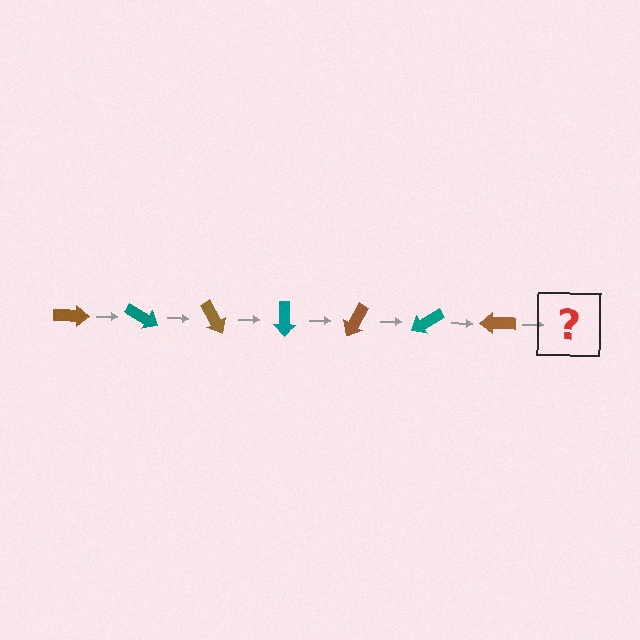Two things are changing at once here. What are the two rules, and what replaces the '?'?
The two rules are that it rotates 30 degrees each step and the color cycles through brown and teal. The '?' should be a teal arrow, rotated 210 degrees from the start.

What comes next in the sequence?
The next element should be a teal arrow, rotated 210 degrees from the start.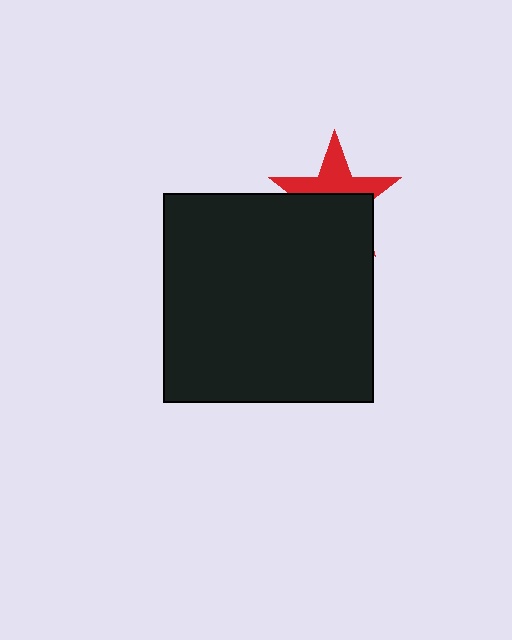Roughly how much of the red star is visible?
About half of it is visible (roughly 46%).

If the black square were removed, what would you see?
You would see the complete red star.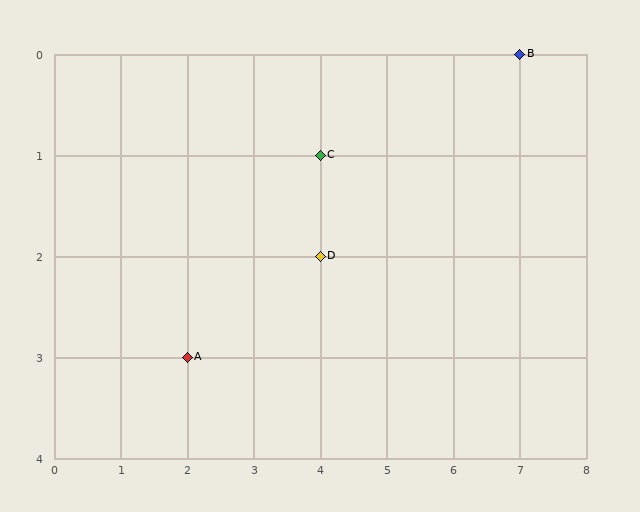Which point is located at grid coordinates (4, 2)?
Point D is at (4, 2).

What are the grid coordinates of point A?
Point A is at grid coordinates (2, 3).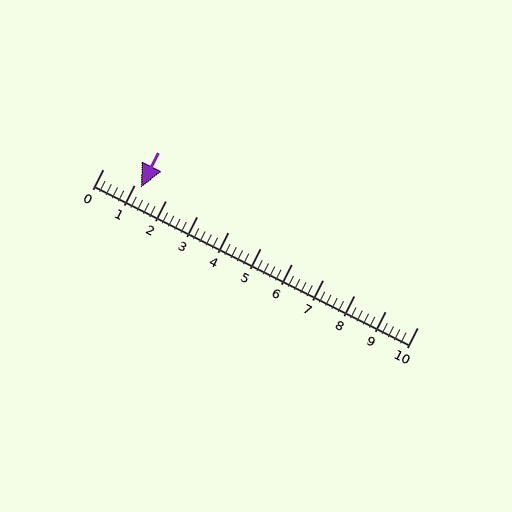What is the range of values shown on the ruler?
The ruler shows values from 0 to 10.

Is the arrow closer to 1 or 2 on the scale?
The arrow is closer to 1.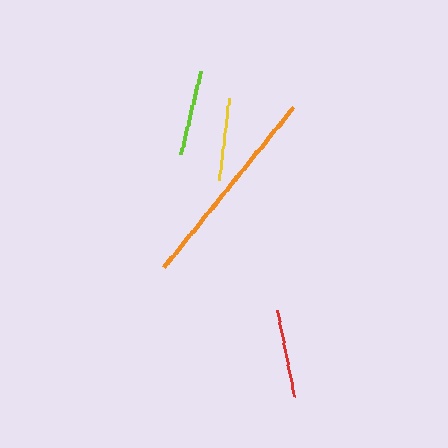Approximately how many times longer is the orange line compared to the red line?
The orange line is approximately 2.3 times the length of the red line.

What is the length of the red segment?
The red segment is approximately 89 pixels long.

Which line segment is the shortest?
The yellow line is the shortest at approximately 82 pixels.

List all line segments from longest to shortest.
From longest to shortest: orange, red, lime, yellow.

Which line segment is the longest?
The orange line is the longest at approximately 206 pixels.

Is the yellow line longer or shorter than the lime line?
The lime line is longer than the yellow line.